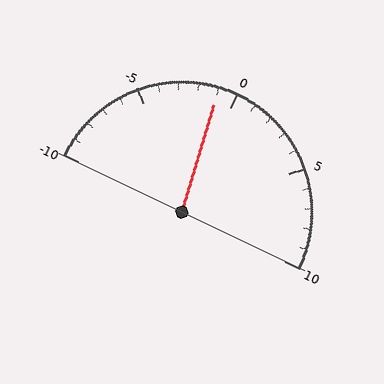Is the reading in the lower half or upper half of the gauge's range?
The reading is in the lower half of the range (-10 to 10).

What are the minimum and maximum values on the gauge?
The gauge ranges from -10 to 10.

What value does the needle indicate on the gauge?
The needle indicates approximately -1.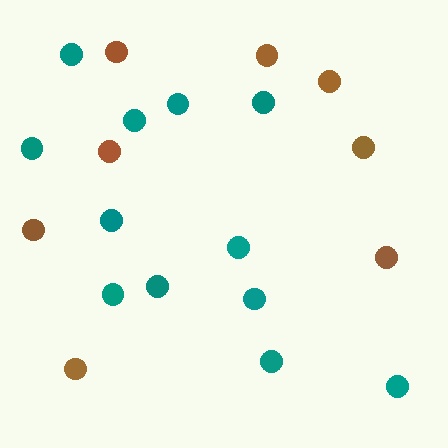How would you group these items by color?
There are 2 groups: one group of teal circles (12) and one group of brown circles (8).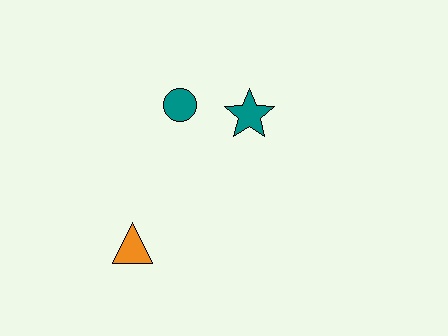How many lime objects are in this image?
There are no lime objects.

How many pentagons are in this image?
There are no pentagons.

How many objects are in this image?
There are 3 objects.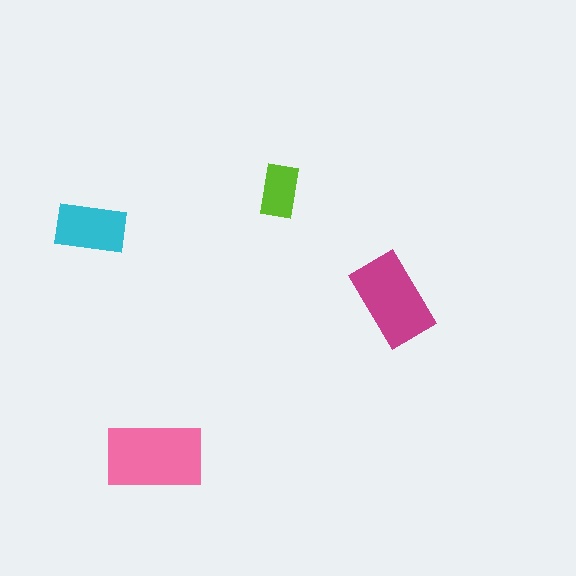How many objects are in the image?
There are 4 objects in the image.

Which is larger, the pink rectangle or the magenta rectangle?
The pink one.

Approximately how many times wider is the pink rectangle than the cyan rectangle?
About 1.5 times wider.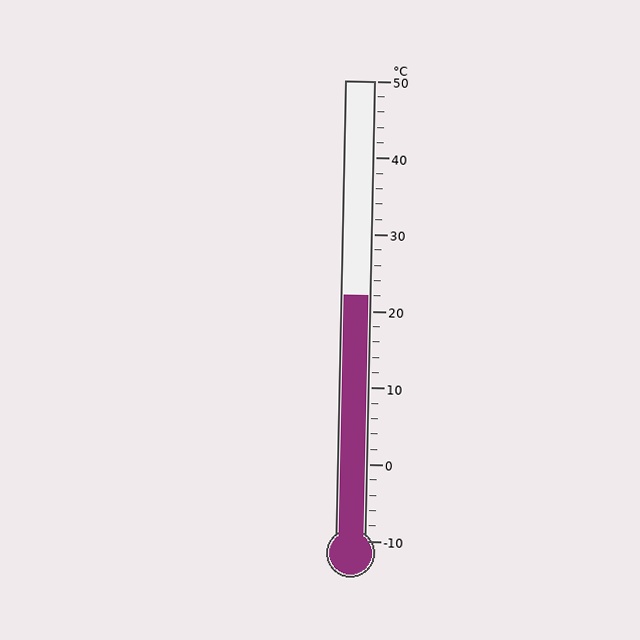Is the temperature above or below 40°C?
The temperature is below 40°C.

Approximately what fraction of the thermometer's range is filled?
The thermometer is filled to approximately 55% of its range.